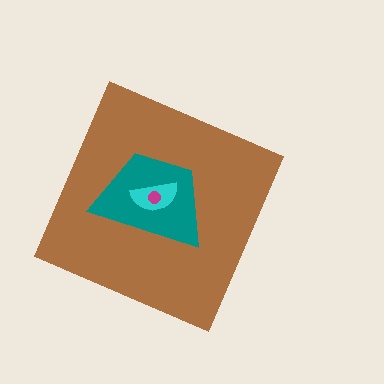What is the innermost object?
The magenta circle.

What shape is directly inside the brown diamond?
The teal trapezoid.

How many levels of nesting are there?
4.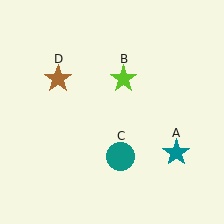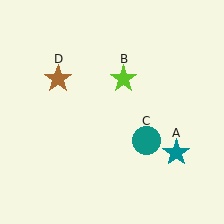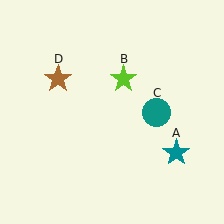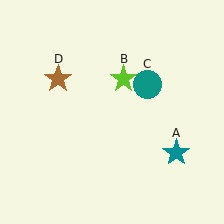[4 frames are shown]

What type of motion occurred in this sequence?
The teal circle (object C) rotated counterclockwise around the center of the scene.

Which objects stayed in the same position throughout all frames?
Teal star (object A) and lime star (object B) and brown star (object D) remained stationary.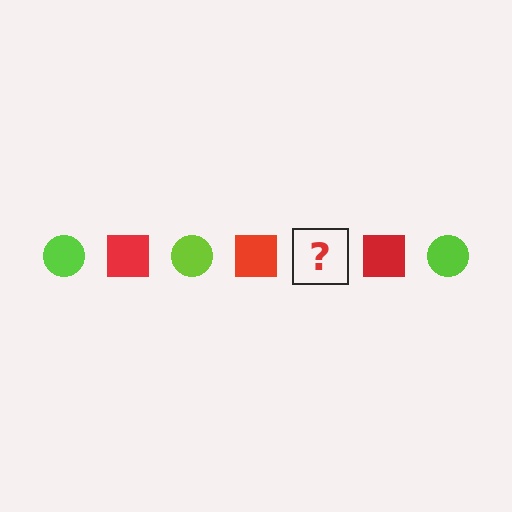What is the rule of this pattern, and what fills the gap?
The rule is that the pattern alternates between lime circle and red square. The gap should be filled with a lime circle.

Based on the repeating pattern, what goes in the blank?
The blank should be a lime circle.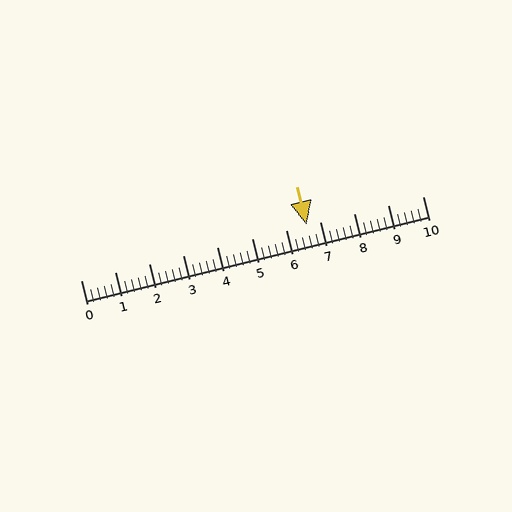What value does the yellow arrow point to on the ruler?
The yellow arrow points to approximately 6.6.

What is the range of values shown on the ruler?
The ruler shows values from 0 to 10.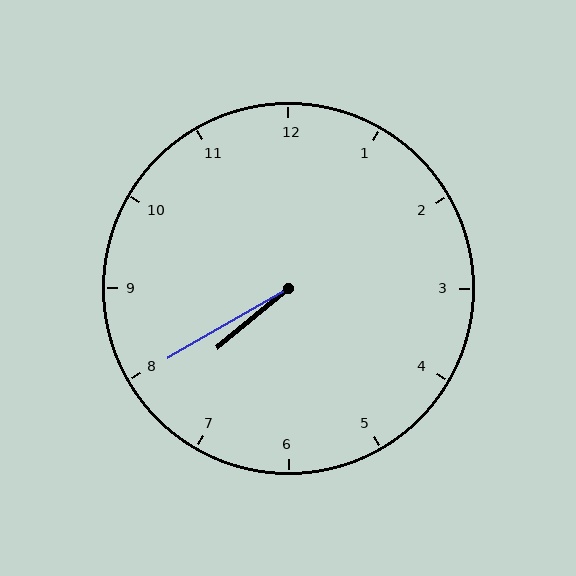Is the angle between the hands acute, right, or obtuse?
It is acute.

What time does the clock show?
7:40.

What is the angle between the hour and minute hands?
Approximately 10 degrees.